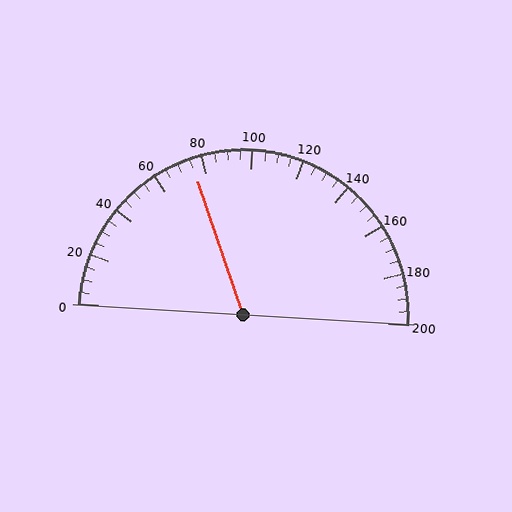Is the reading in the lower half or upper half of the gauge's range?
The reading is in the lower half of the range (0 to 200).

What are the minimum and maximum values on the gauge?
The gauge ranges from 0 to 200.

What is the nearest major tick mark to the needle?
The nearest major tick mark is 80.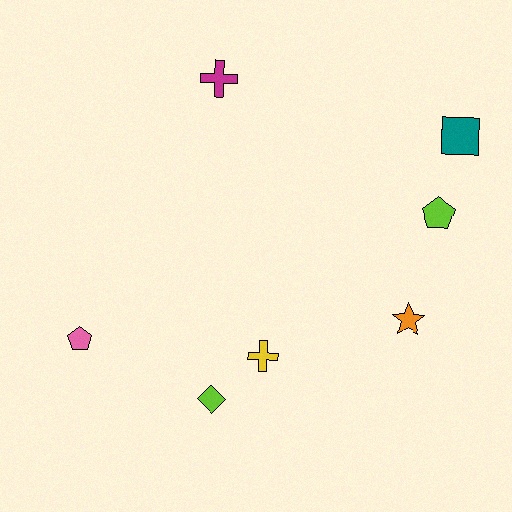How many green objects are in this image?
There are no green objects.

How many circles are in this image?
There are no circles.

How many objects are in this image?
There are 7 objects.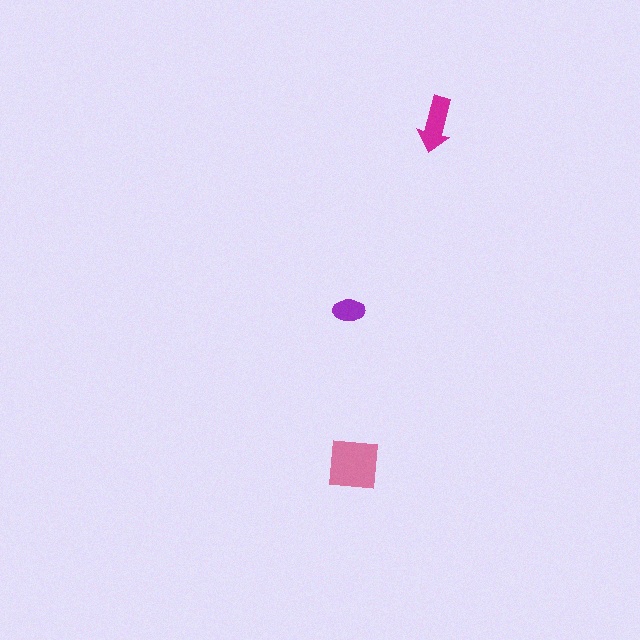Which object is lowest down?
The pink square is bottommost.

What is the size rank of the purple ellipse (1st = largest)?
3rd.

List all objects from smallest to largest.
The purple ellipse, the magenta arrow, the pink square.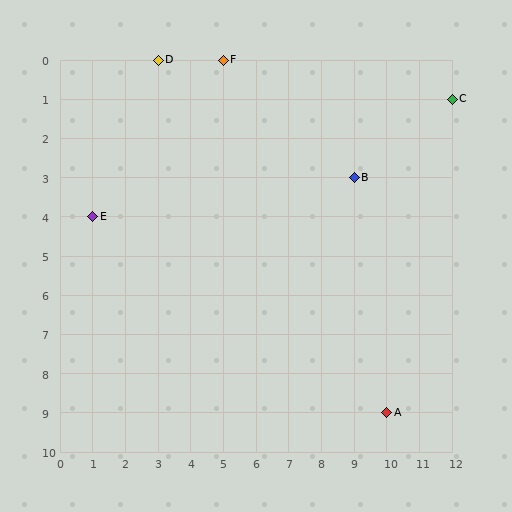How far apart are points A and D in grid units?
Points A and D are 7 columns and 9 rows apart (about 11.4 grid units diagonally).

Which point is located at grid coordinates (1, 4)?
Point E is at (1, 4).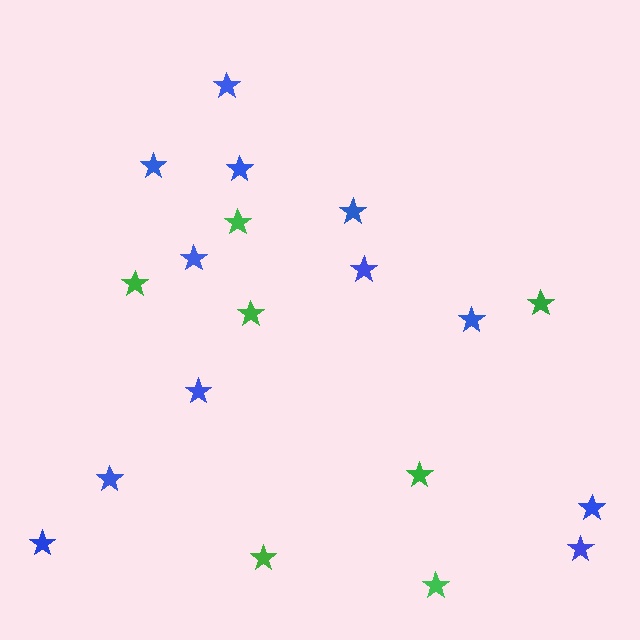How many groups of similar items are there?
There are 2 groups: one group of blue stars (12) and one group of green stars (7).